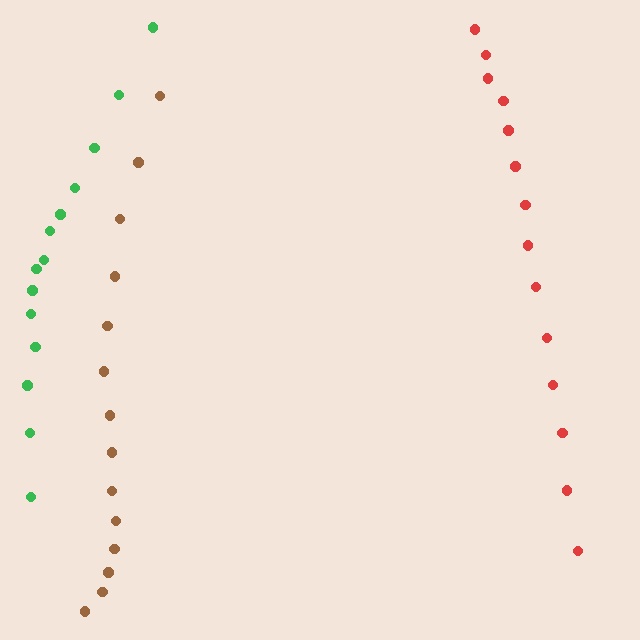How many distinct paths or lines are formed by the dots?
There are 3 distinct paths.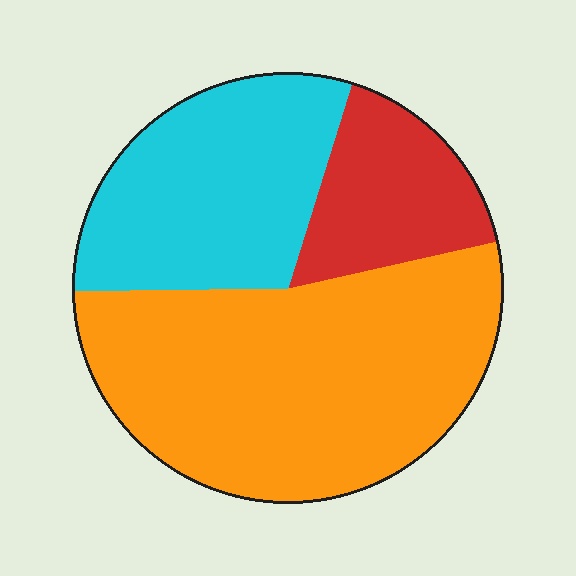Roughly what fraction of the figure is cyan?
Cyan covers roughly 30% of the figure.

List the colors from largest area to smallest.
From largest to smallest: orange, cyan, red.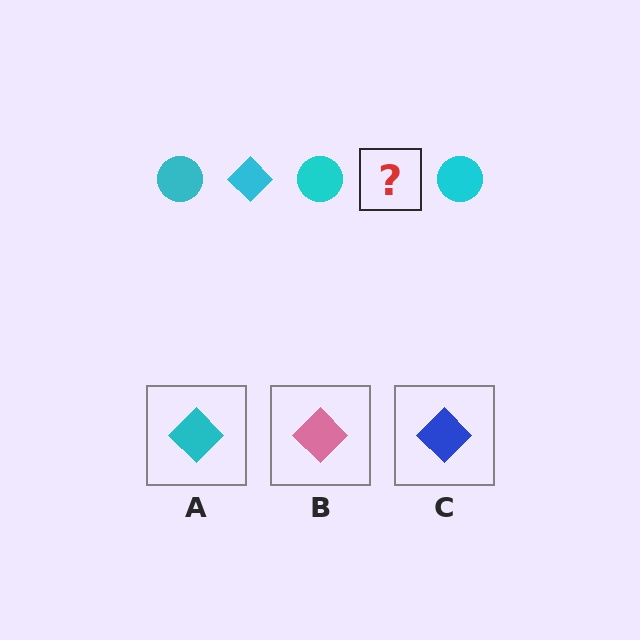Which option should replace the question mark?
Option A.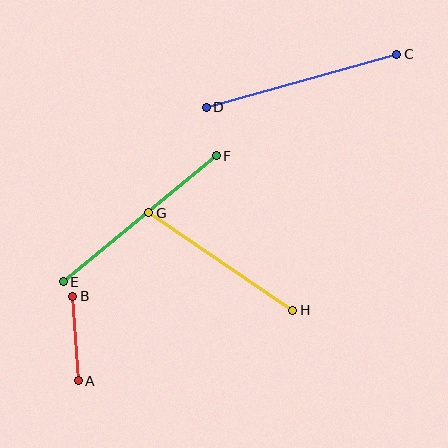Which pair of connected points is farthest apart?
Points E and F are farthest apart.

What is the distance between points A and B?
The distance is approximately 85 pixels.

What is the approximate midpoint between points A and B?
The midpoint is at approximately (75, 339) pixels.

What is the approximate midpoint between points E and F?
The midpoint is at approximately (140, 219) pixels.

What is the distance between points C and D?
The distance is approximately 198 pixels.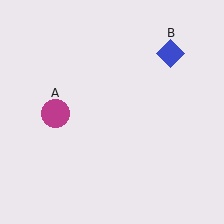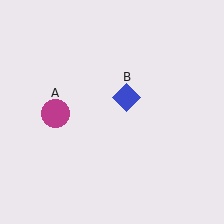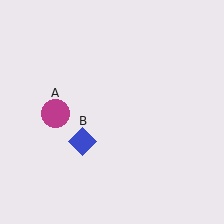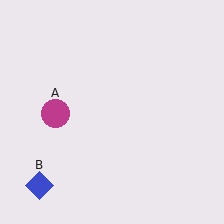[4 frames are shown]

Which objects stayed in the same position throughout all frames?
Magenta circle (object A) remained stationary.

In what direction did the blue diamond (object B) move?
The blue diamond (object B) moved down and to the left.